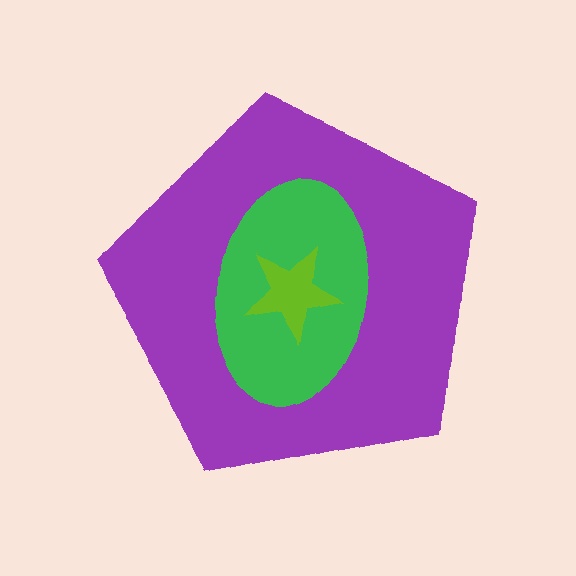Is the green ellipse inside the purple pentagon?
Yes.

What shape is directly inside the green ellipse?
The lime star.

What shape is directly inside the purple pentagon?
The green ellipse.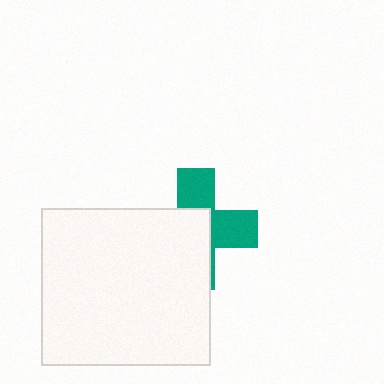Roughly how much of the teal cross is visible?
A small part of it is visible (roughly 44%).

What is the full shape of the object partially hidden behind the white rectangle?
The partially hidden object is a teal cross.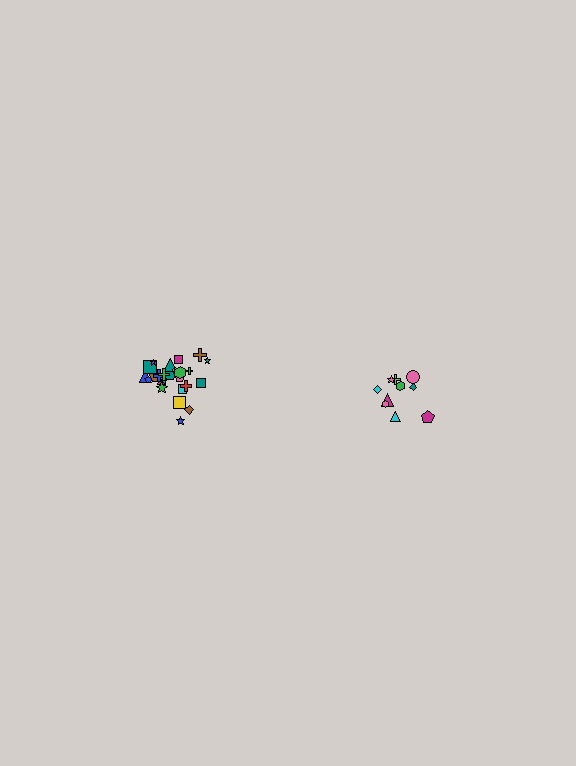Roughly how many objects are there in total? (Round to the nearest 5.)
Roughly 35 objects in total.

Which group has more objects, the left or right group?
The left group.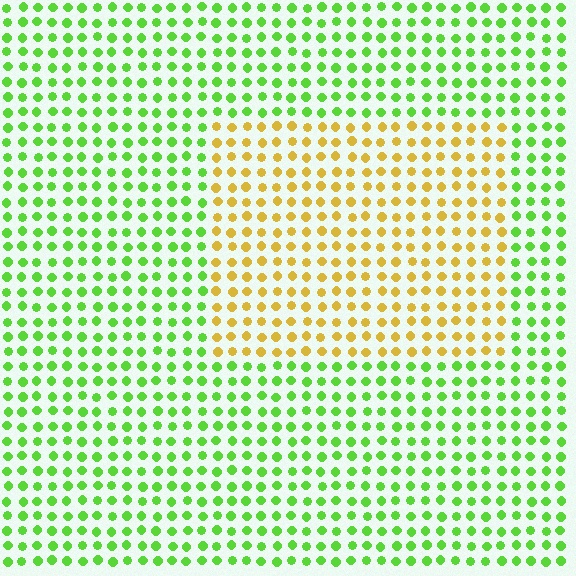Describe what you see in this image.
The image is filled with small lime elements in a uniform arrangement. A rectangle-shaped region is visible where the elements are tinted to a slightly different hue, forming a subtle color boundary.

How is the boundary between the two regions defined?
The boundary is defined purely by a slight shift in hue (about 61 degrees). Spacing, size, and orientation are identical on both sides.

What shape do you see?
I see a rectangle.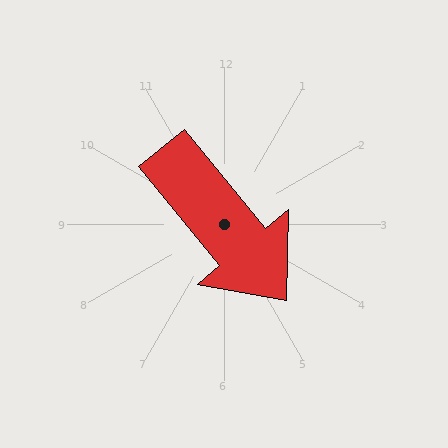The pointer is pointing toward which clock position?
Roughly 5 o'clock.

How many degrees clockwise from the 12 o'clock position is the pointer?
Approximately 141 degrees.